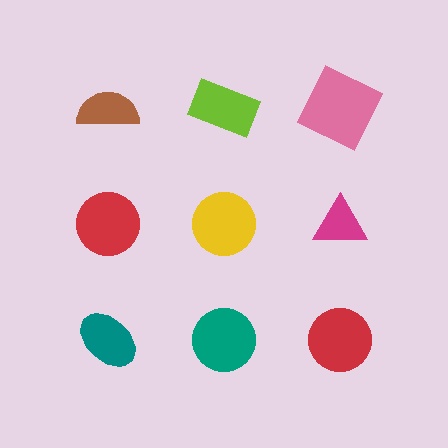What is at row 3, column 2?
A teal circle.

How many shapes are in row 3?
3 shapes.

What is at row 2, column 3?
A magenta triangle.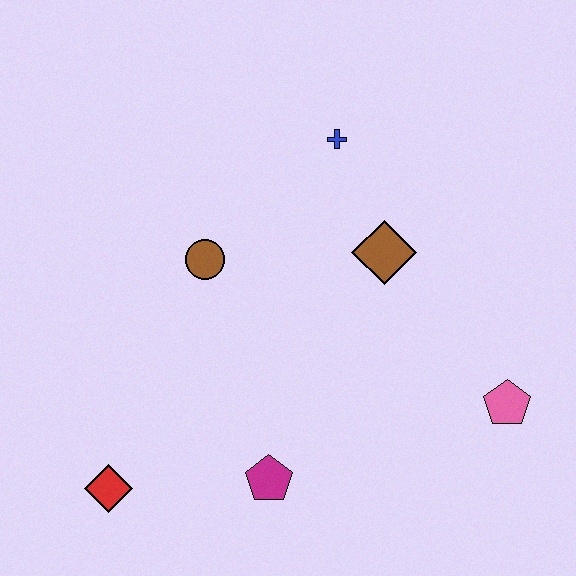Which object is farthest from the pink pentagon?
The red diamond is farthest from the pink pentagon.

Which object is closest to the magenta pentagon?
The red diamond is closest to the magenta pentagon.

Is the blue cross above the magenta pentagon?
Yes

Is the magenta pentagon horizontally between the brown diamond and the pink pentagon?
No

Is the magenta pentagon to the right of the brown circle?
Yes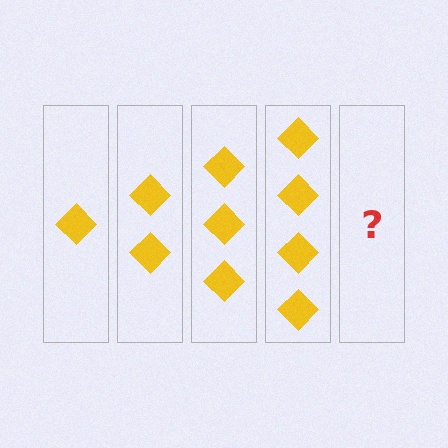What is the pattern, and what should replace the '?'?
The pattern is that each step adds one more diamond. The '?' should be 5 diamonds.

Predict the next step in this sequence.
The next step is 5 diamonds.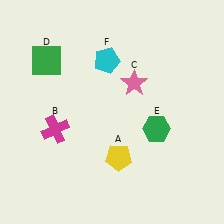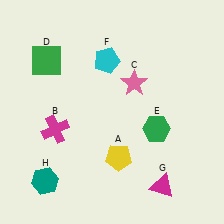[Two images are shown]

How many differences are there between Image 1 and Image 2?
There are 2 differences between the two images.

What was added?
A magenta triangle (G), a teal hexagon (H) were added in Image 2.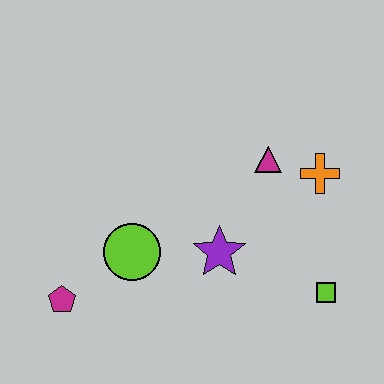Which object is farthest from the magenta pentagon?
The orange cross is farthest from the magenta pentagon.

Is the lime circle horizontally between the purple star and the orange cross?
No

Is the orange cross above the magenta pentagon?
Yes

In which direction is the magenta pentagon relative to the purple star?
The magenta pentagon is to the left of the purple star.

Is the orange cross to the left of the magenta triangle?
No